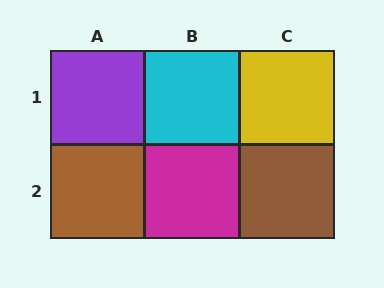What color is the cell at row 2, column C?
Brown.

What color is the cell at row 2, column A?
Brown.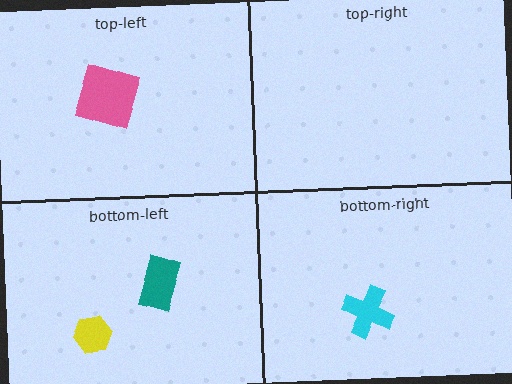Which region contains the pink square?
The top-left region.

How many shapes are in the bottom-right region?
1.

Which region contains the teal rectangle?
The bottom-left region.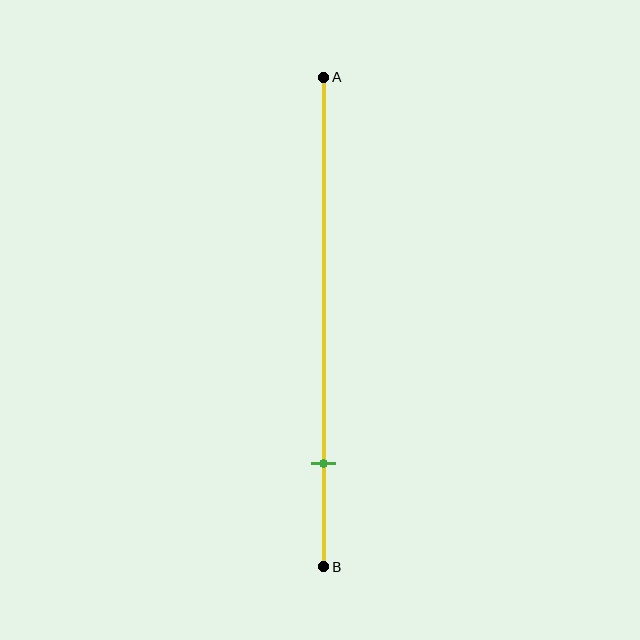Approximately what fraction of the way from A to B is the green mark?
The green mark is approximately 80% of the way from A to B.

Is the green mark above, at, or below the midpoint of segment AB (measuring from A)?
The green mark is below the midpoint of segment AB.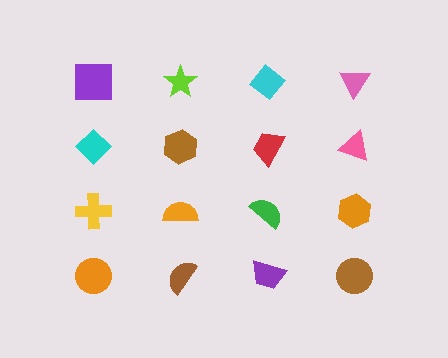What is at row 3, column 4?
An orange hexagon.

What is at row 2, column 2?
A brown hexagon.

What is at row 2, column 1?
A cyan diamond.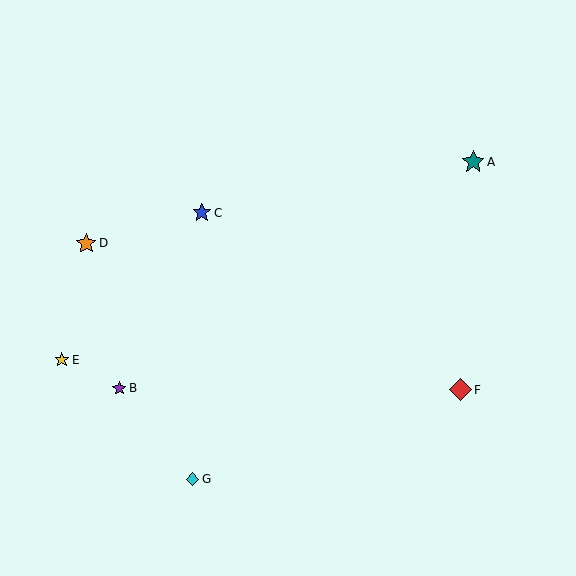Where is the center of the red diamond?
The center of the red diamond is at (460, 390).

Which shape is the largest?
The teal star (labeled A) is the largest.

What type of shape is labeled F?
Shape F is a red diamond.